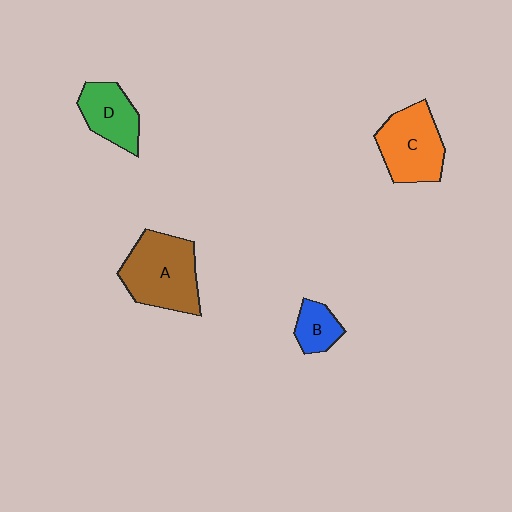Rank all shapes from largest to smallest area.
From largest to smallest: A (brown), C (orange), D (green), B (blue).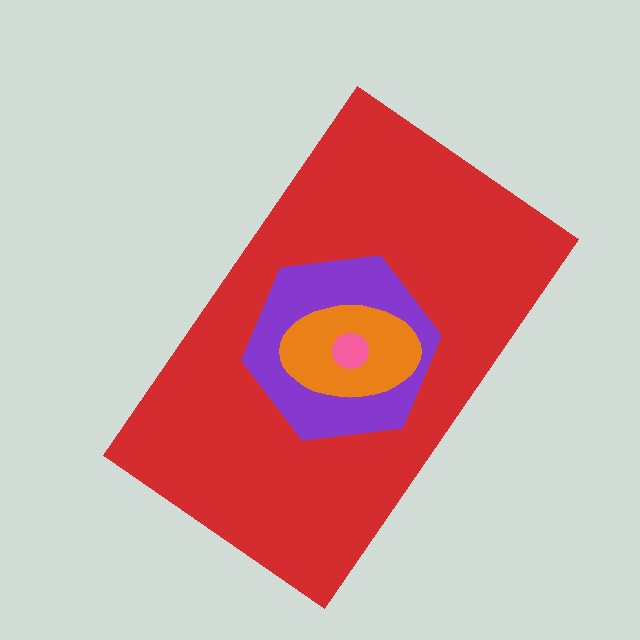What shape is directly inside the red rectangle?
The purple hexagon.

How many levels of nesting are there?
4.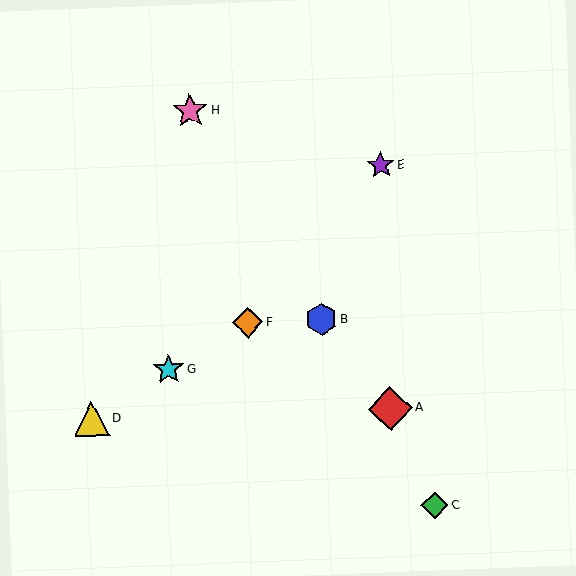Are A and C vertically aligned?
No, A is at x≈390 and C is at x≈435.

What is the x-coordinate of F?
Object F is at x≈248.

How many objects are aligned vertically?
2 objects (A, E) are aligned vertically.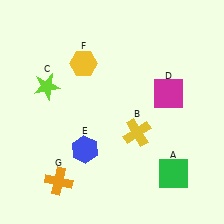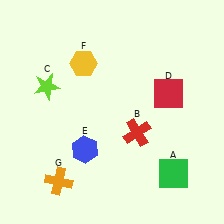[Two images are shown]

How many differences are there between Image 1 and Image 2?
There are 2 differences between the two images.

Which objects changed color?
B changed from yellow to red. D changed from magenta to red.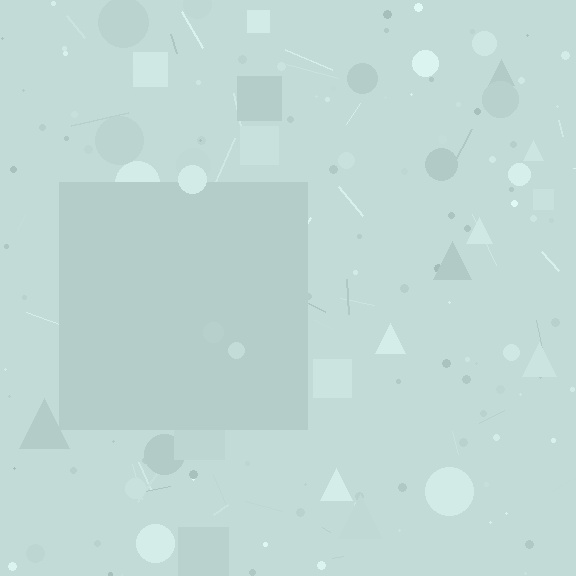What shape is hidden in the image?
A square is hidden in the image.